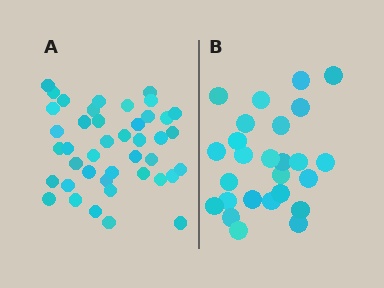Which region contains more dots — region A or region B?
Region A (the left region) has more dots.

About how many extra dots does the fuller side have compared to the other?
Region A has approximately 15 more dots than region B.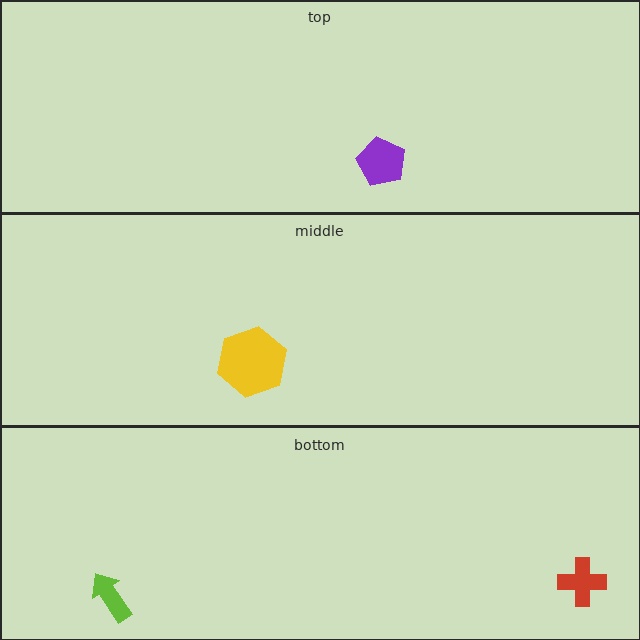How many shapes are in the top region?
1.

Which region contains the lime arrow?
The bottom region.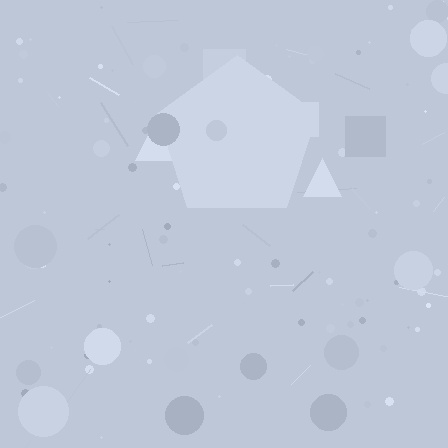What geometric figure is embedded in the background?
A pentagon is embedded in the background.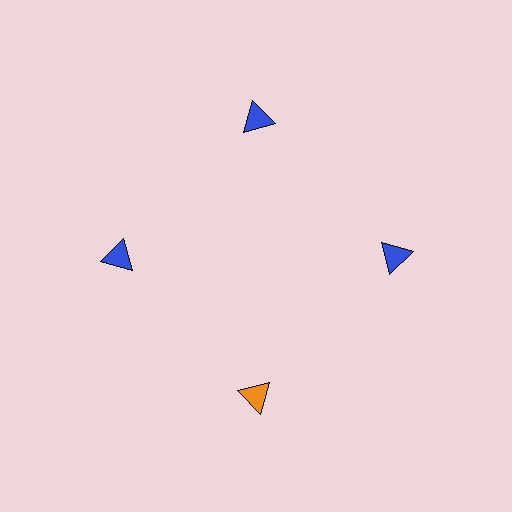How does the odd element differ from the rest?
It has a different color: orange instead of blue.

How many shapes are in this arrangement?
There are 4 shapes arranged in a ring pattern.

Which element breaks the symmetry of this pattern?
The orange triangle at roughly the 6 o'clock position breaks the symmetry. All other shapes are blue triangles.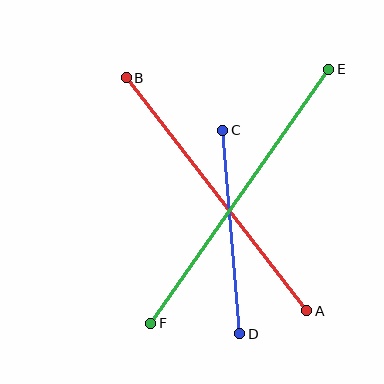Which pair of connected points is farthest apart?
Points E and F are farthest apart.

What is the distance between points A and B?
The distance is approximately 295 pixels.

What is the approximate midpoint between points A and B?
The midpoint is at approximately (217, 194) pixels.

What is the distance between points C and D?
The distance is approximately 204 pixels.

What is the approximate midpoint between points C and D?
The midpoint is at approximately (231, 232) pixels.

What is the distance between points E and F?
The distance is approximately 310 pixels.